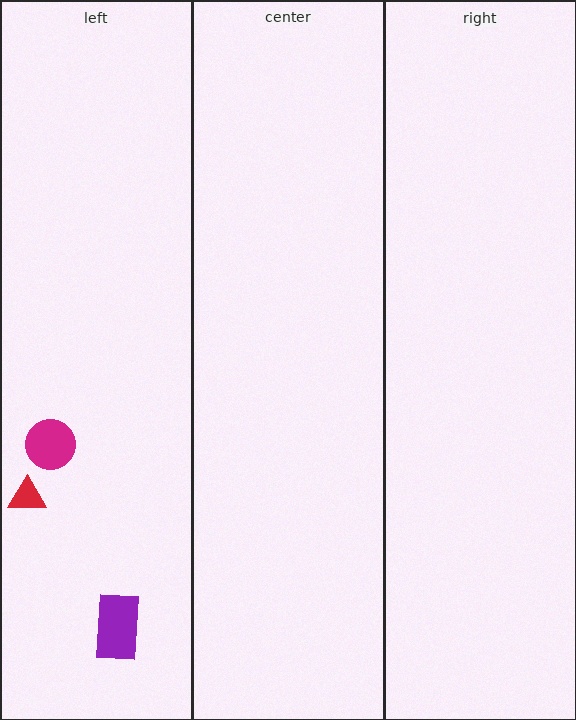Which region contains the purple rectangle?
The left region.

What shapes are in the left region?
The red triangle, the purple rectangle, the magenta circle.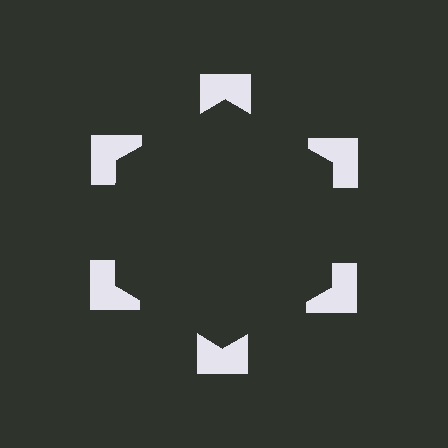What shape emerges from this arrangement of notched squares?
An illusory hexagon — its edges are inferred from the aligned wedge cuts in the notched squares, not physically drawn.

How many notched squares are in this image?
There are 6 — one at each vertex of the illusory hexagon.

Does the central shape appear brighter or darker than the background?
It typically appears slightly darker than the background, even though no actual brightness change is drawn.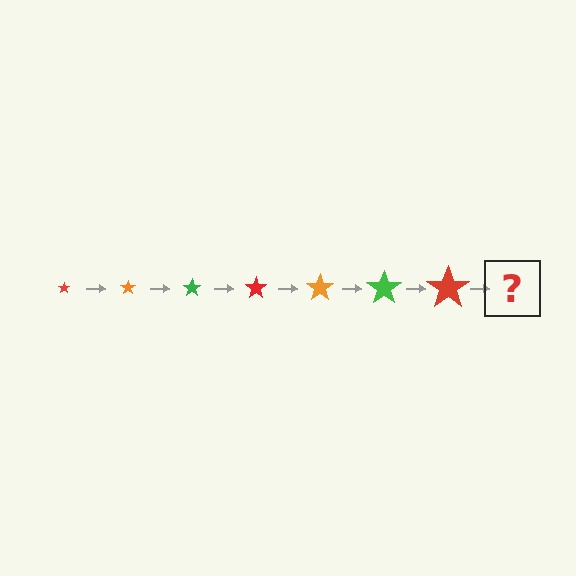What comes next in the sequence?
The next element should be an orange star, larger than the previous one.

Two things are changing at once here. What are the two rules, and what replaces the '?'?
The two rules are that the star grows larger each step and the color cycles through red, orange, and green. The '?' should be an orange star, larger than the previous one.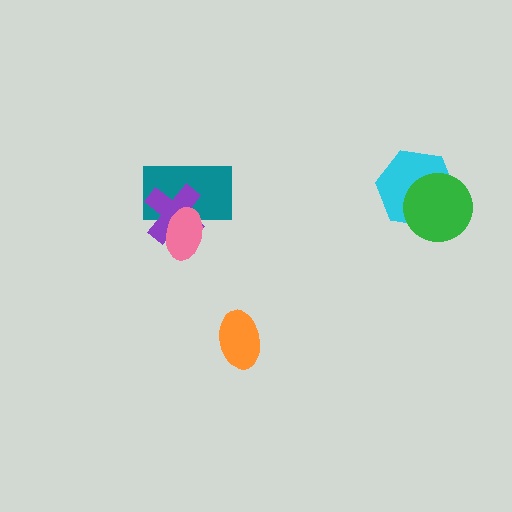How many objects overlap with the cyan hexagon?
1 object overlaps with the cyan hexagon.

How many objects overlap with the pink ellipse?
2 objects overlap with the pink ellipse.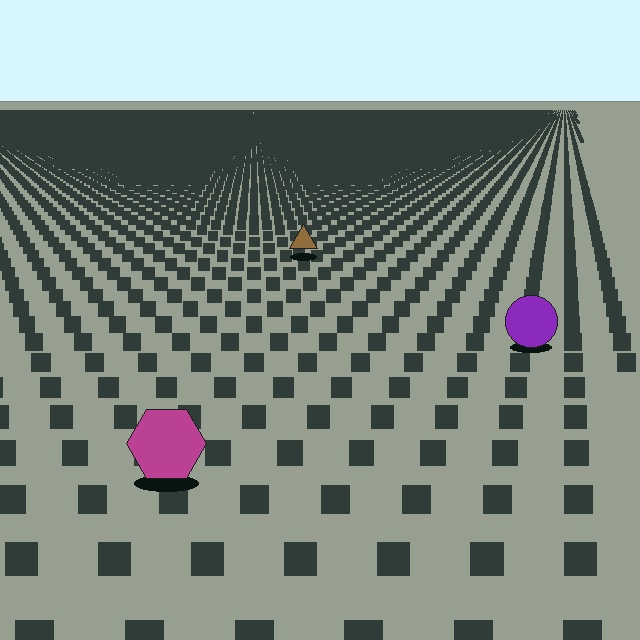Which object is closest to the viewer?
The magenta hexagon is closest. The texture marks near it are larger and more spread out.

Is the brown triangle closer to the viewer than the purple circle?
No. The purple circle is closer — you can tell from the texture gradient: the ground texture is coarser near it.